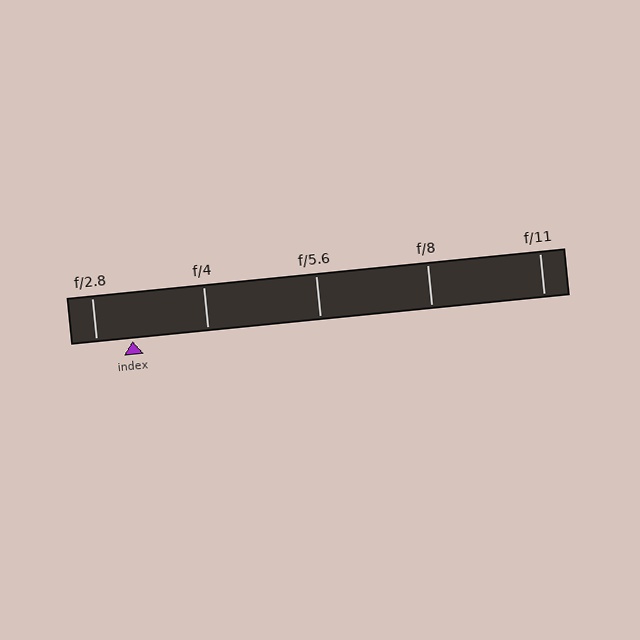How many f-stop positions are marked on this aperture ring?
There are 5 f-stop positions marked.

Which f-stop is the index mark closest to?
The index mark is closest to f/2.8.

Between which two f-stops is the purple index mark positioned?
The index mark is between f/2.8 and f/4.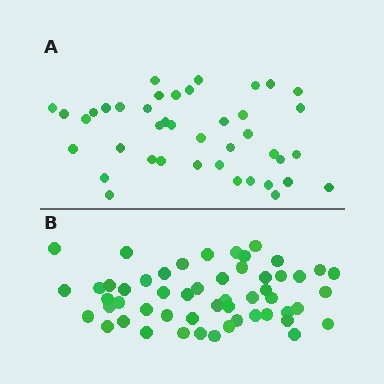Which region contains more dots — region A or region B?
Region B (the bottom region) has more dots.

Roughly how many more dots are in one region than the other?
Region B has roughly 12 or so more dots than region A.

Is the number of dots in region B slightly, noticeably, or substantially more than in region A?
Region B has noticeably more, but not dramatically so. The ratio is roughly 1.3 to 1.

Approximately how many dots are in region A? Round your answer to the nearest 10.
About 40 dots. (The exact count is 41, which rounds to 40.)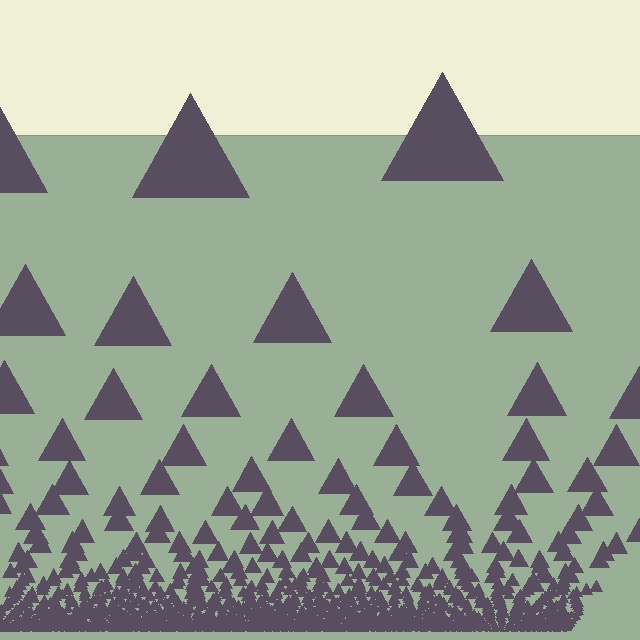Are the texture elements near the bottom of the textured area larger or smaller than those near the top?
Smaller. The gradient is inverted — elements near the bottom are smaller and denser.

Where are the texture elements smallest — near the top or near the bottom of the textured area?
Near the bottom.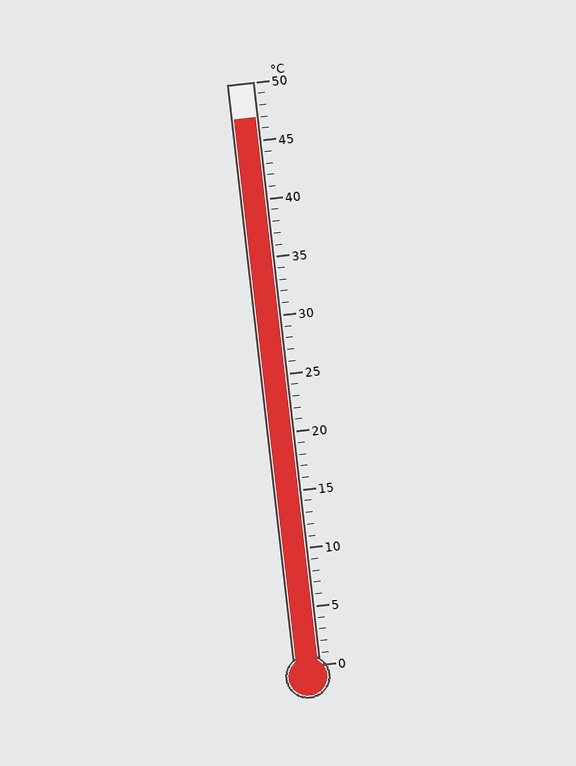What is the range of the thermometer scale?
The thermometer scale ranges from 0°C to 50°C.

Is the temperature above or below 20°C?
The temperature is above 20°C.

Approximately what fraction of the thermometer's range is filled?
The thermometer is filled to approximately 95% of its range.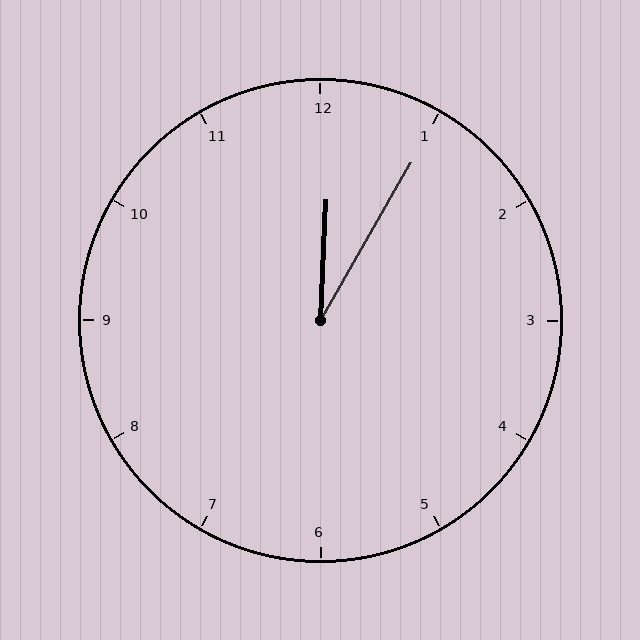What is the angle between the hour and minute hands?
Approximately 28 degrees.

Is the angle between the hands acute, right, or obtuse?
It is acute.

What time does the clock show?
12:05.